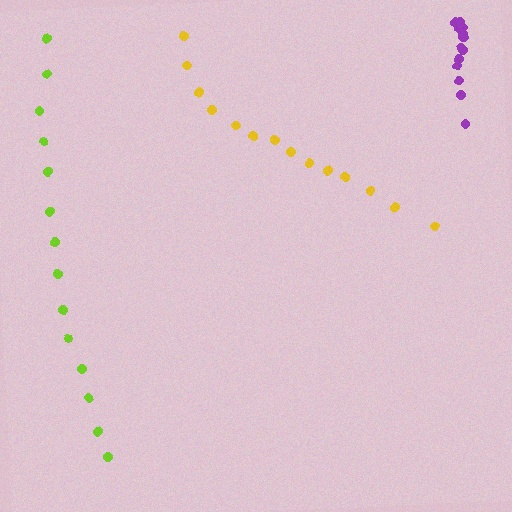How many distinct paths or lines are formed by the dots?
There are 3 distinct paths.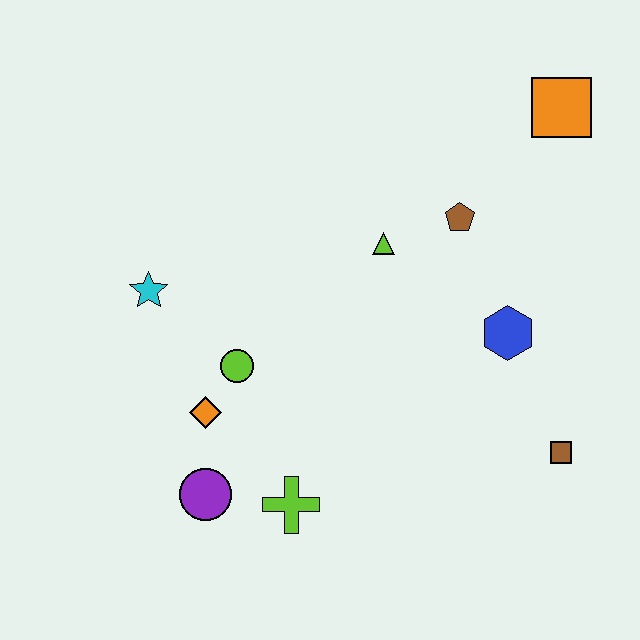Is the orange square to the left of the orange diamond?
No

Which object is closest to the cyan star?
The lime circle is closest to the cyan star.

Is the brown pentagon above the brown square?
Yes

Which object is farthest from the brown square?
The cyan star is farthest from the brown square.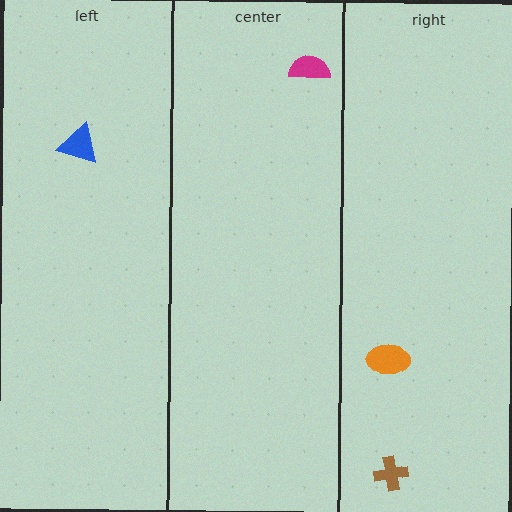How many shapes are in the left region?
1.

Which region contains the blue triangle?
The left region.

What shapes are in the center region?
The magenta semicircle.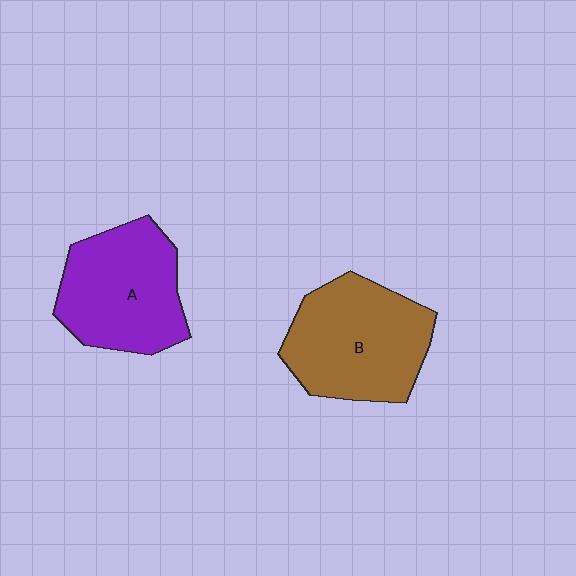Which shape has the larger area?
Shape B (brown).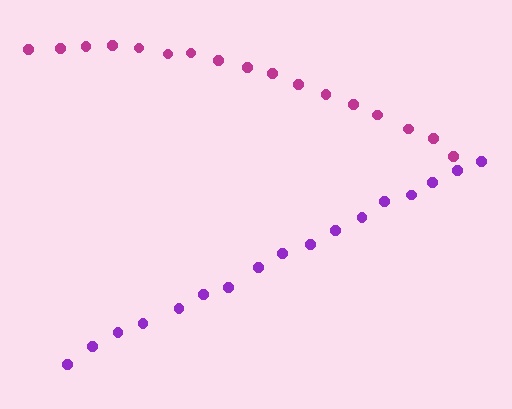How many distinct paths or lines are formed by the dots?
There are 2 distinct paths.